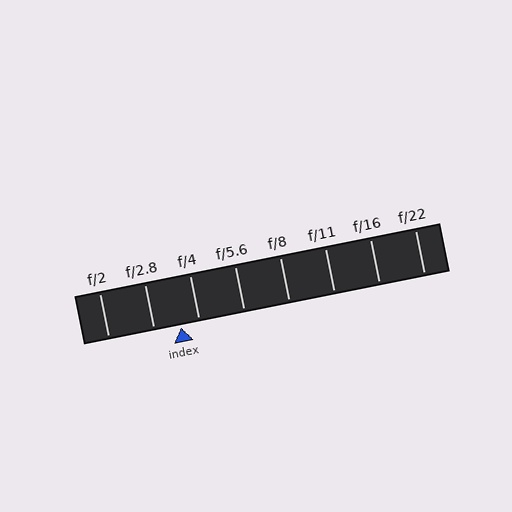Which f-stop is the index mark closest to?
The index mark is closest to f/4.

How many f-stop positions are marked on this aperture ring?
There are 8 f-stop positions marked.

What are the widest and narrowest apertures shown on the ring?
The widest aperture shown is f/2 and the narrowest is f/22.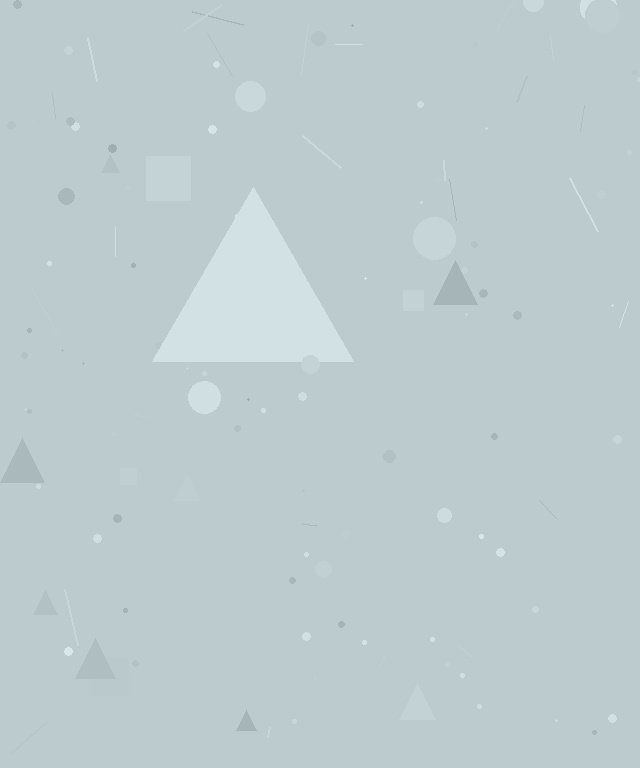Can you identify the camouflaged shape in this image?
The camouflaged shape is a triangle.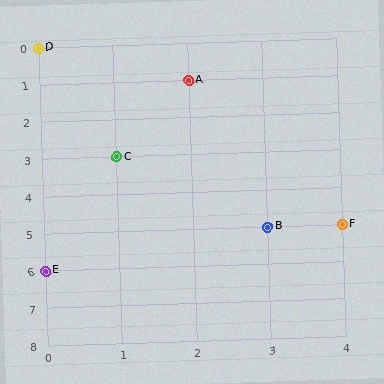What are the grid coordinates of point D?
Point D is at grid coordinates (0, 0).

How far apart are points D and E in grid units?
Points D and E are 6 rows apart.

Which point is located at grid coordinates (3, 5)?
Point B is at (3, 5).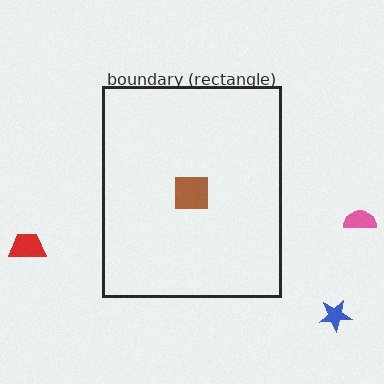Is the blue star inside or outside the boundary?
Outside.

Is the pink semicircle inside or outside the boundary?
Outside.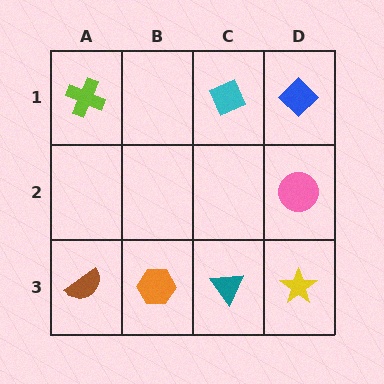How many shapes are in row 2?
1 shape.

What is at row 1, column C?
A cyan diamond.